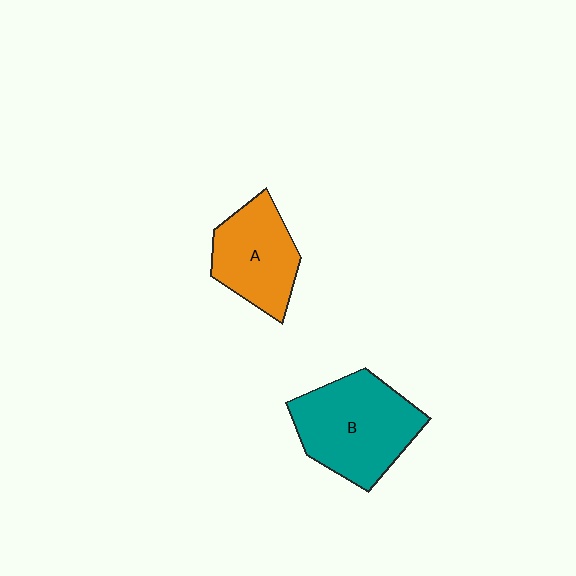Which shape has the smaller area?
Shape A (orange).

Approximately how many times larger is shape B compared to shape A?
Approximately 1.4 times.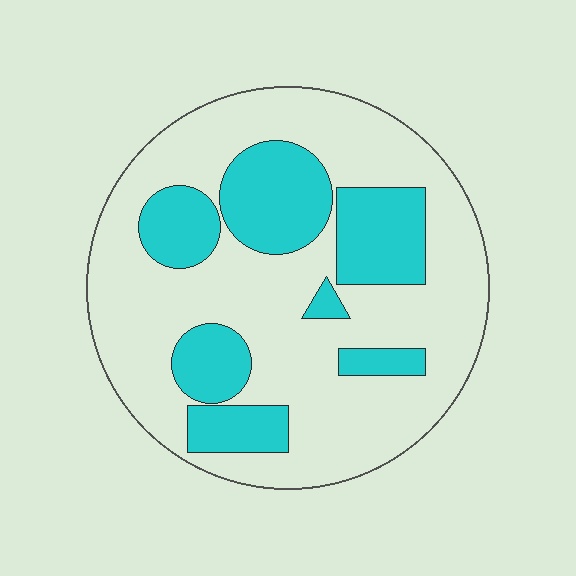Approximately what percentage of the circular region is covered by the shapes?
Approximately 30%.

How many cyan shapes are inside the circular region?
7.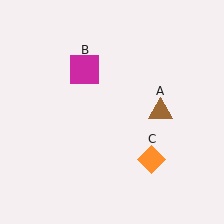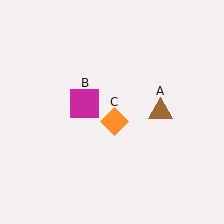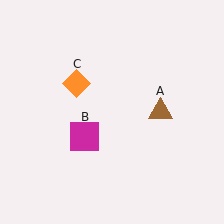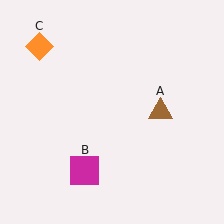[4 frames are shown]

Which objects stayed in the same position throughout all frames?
Brown triangle (object A) remained stationary.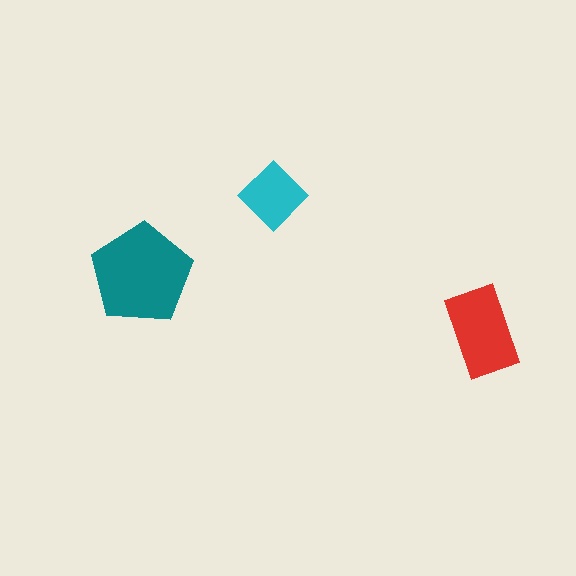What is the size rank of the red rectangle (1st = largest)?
2nd.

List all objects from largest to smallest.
The teal pentagon, the red rectangle, the cyan diamond.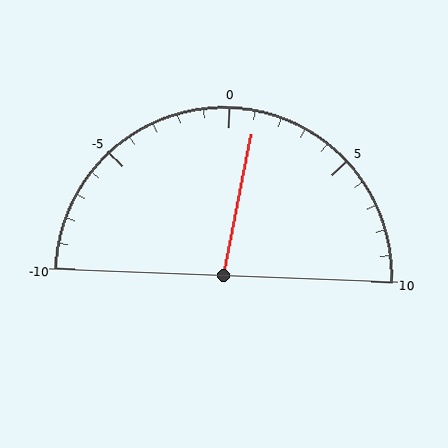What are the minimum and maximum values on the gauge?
The gauge ranges from -10 to 10.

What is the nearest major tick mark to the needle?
The nearest major tick mark is 0.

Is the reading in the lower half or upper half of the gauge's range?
The reading is in the upper half of the range (-10 to 10).